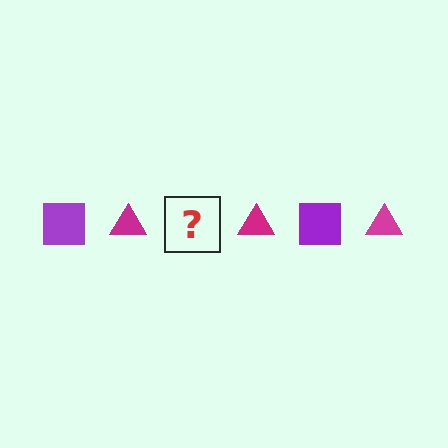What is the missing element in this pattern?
The missing element is a purple square.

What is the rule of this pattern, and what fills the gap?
The rule is that the pattern alternates between purple square and magenta triangle. The gap should be filled with a purple square.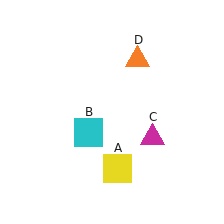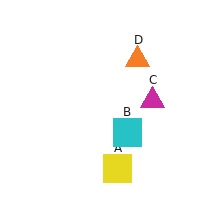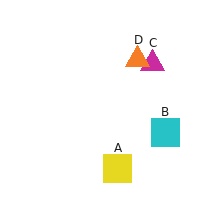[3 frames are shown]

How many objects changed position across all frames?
2 objects changed position: cyan square (object B), magenta triangle (object C).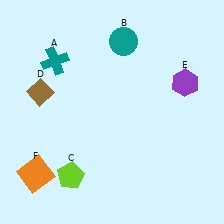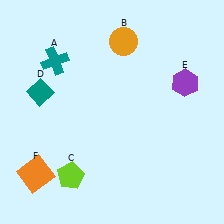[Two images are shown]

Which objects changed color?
B changed from teal to orange. D changed from brown to teal.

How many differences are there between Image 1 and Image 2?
There are 2 differences between the two images.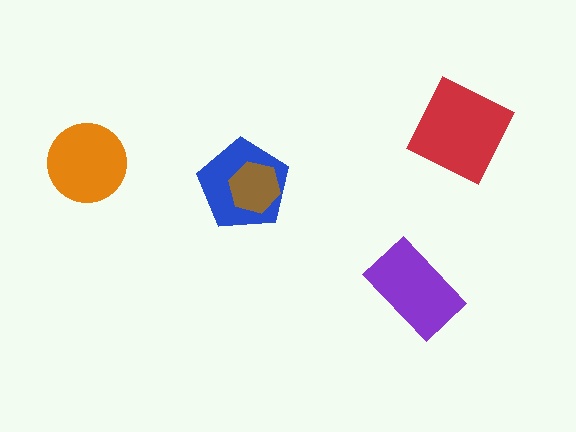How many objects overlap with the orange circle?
0 objects overlap with the orange circle.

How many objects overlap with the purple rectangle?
0 objects overlap with the purple rectangle.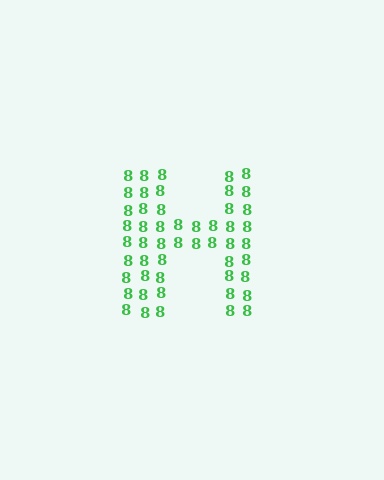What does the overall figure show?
The overall figure shows the letter H.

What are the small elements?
The small elements are digit 8's.